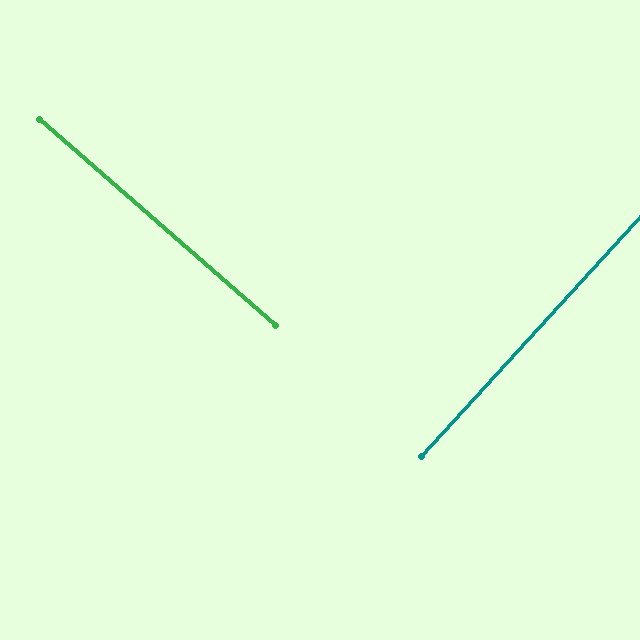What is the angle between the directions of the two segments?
Approximately 89 degrees.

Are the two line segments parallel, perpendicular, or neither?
Perpendicular — they meet at approximately 89°.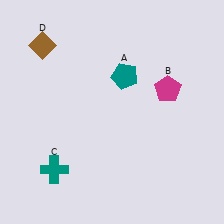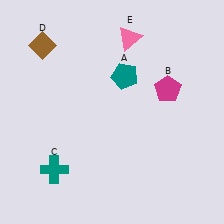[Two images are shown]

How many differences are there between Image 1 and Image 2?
There is 1 difference between the two images.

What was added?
A pink triangle (E) was added in Image 2.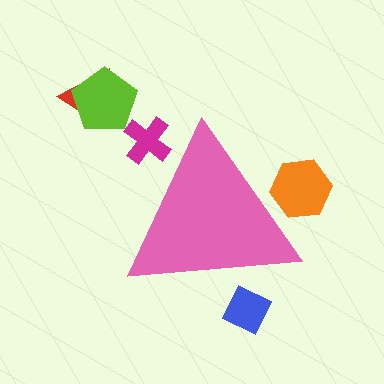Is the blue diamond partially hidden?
Yes, the blue diamond is partially hidden behind the pink triangle.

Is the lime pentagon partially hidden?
No, the lime pentagon is fully visible.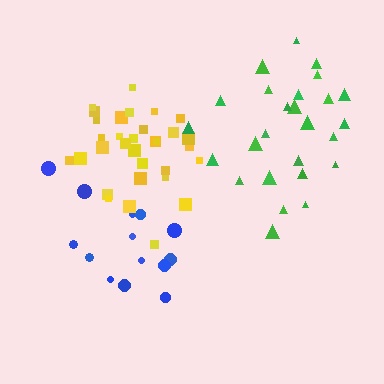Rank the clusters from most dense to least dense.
yellow, green, blue.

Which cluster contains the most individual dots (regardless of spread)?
Yellow (32).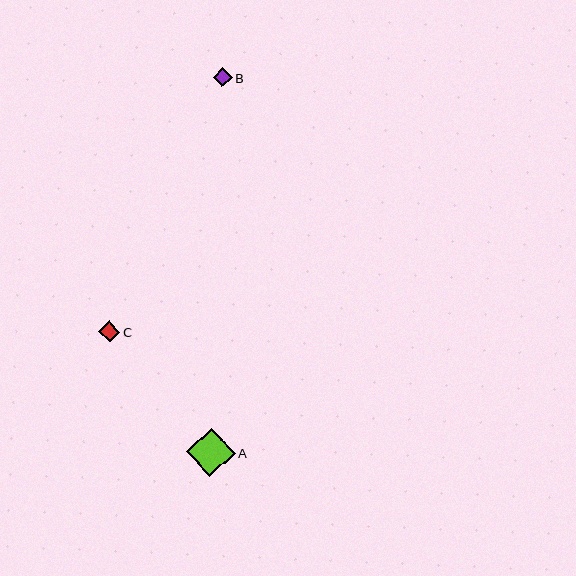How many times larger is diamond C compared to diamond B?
Diamond C is approximately 1.1 times the size of diamond B.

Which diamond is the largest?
Diamond A is the largest with a size of approximately 49 pixels.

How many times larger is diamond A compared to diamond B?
Diamond A is approximately 2.6 times the size of diamond B.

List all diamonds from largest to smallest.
From largest to smallest: A, C, B.